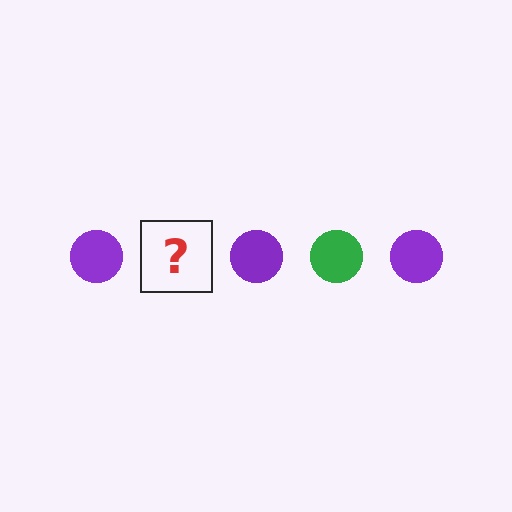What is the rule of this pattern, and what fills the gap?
The rule is that the pattern cycles through purple, green circles. The gap should be filled with a green circle.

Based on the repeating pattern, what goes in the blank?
The blank should be a green circle.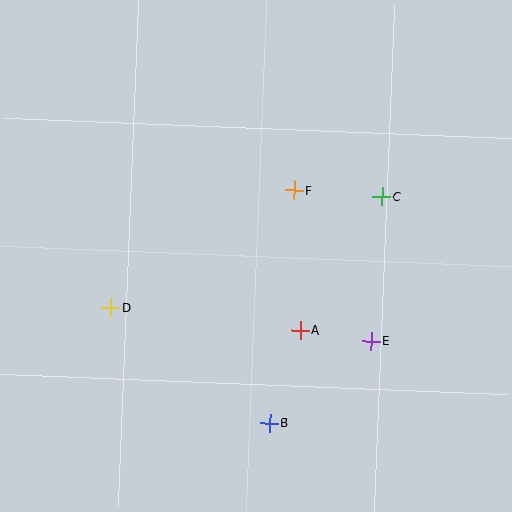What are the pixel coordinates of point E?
Point E is at (371, 341).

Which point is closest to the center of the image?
Point F at (294, 190) is closest to the center.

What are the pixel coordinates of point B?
Point B is at (270, 423).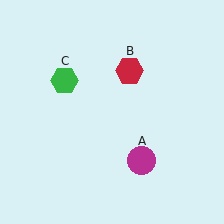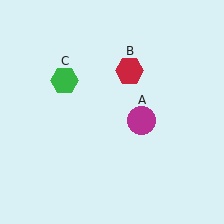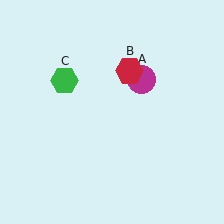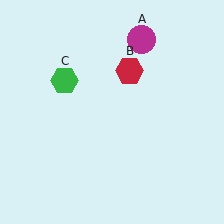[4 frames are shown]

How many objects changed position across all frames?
1 object changed position: magenta circle (object A).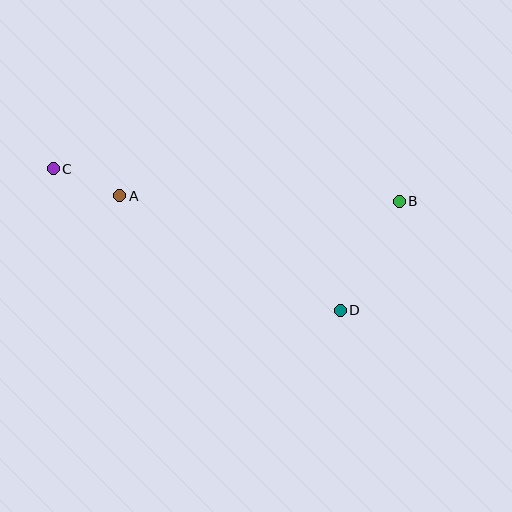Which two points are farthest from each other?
Points B and C are farthest from each other.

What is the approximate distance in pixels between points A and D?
The distance between A and D is approximately 248 pixels.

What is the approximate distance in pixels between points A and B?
The distance between A and B is approximately 279 pixels.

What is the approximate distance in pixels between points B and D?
The distance between B and D is approximately 124 pixels.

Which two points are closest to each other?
Points A and C are closest to each other.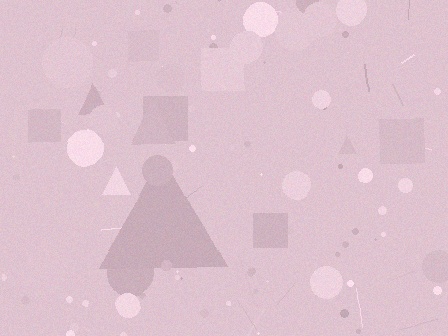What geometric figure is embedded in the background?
A triangle is embedded in the background.